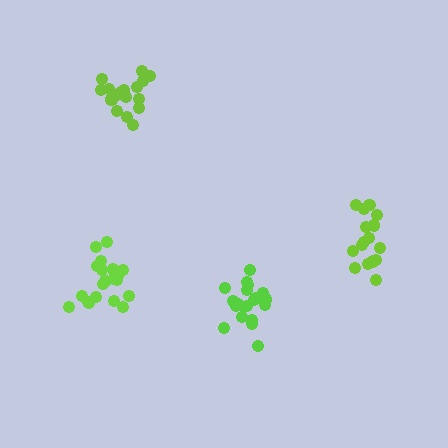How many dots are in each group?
Group 1: 16 dots, Group 2: 21 dots, Group 3: 21 dots, Group 4: 18 dots (76 total).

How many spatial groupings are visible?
There are 4 spatial groupings.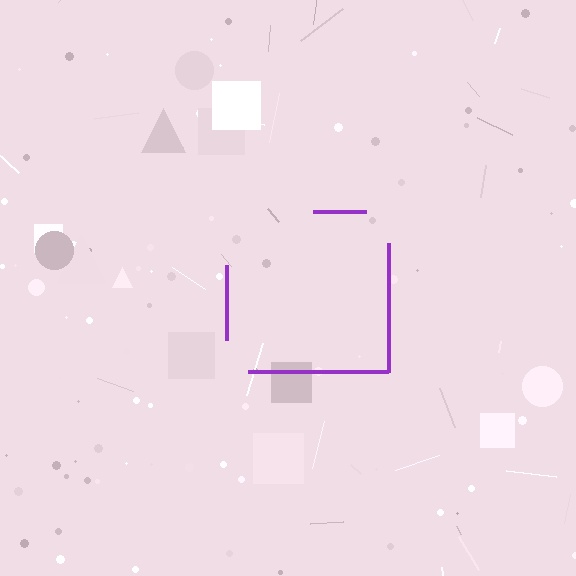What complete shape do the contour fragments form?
The contour fragments form a square.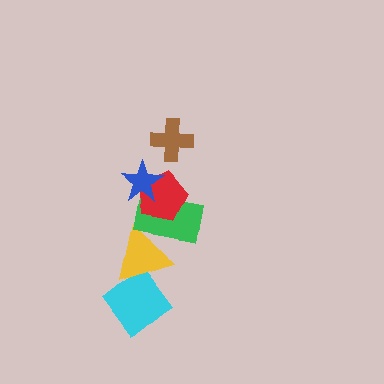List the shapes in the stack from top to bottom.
From top to bottom: the brown cross, the blue star, the red pentagon, the green rectangle, the yellow triangle, the cyan diamond.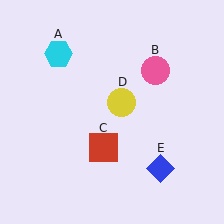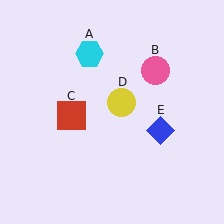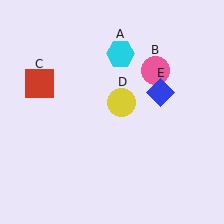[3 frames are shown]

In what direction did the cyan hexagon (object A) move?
The cyan hexagon (object A) moved right.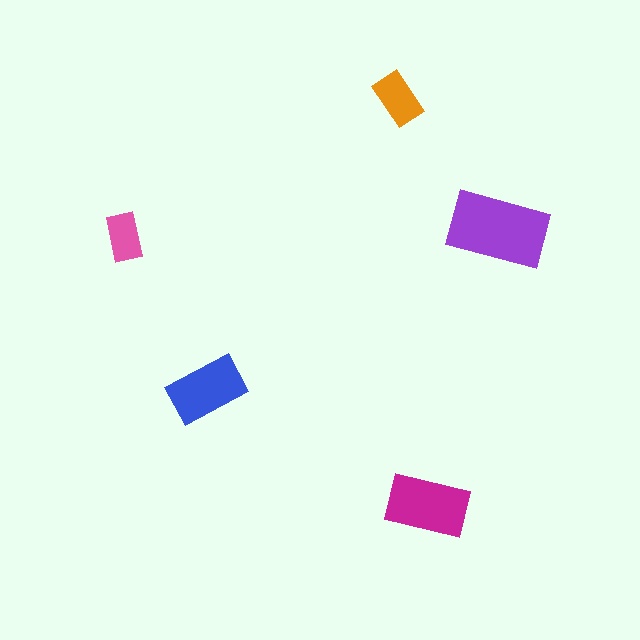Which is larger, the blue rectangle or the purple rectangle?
The purple one.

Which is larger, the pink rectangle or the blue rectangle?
The blue one.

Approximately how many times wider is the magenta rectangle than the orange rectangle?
About 1.5 times wider.